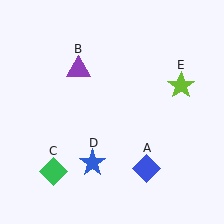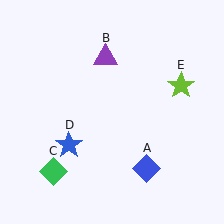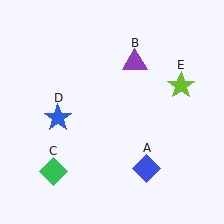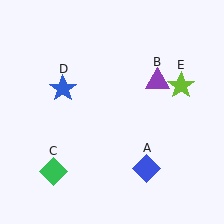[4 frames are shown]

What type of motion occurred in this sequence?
The purple triangle (object B), blue star (object D) rotated clockwise around the center of the scene.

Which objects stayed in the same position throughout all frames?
Blue diamond (object A) and green diamond (object C) and lime star (object E) remained stationary.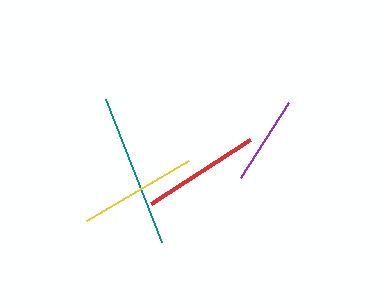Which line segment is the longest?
The teal line is the longest at approximately 154 pixels.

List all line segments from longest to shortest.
From longest to shortest: teal, yellow, red, purple.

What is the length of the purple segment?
The purple segment is approximately 89 pixels long.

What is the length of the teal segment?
The teal segment is approximately 154 pixels long.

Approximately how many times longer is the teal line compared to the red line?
The teal line is approximately 1.3 times the length of the red line.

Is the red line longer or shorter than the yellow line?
The yellow line is longer than the red line.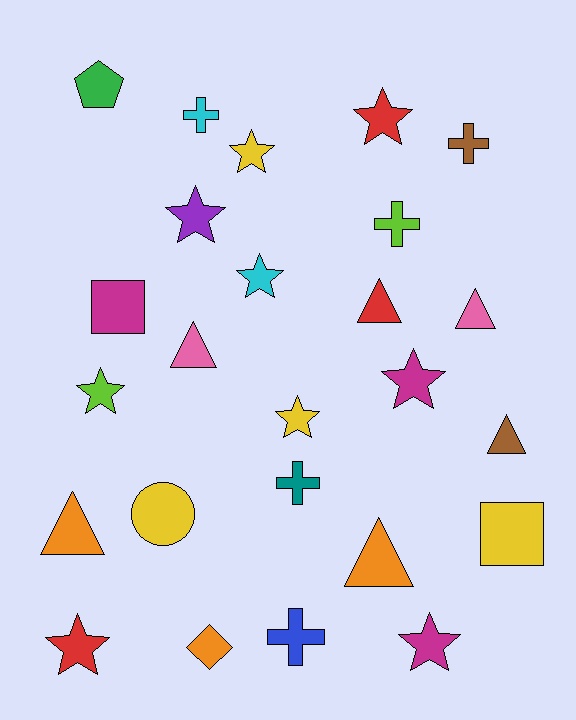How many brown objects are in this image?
There are 2 brown objects.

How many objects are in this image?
There are 25 objects.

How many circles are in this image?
There is 1 circle.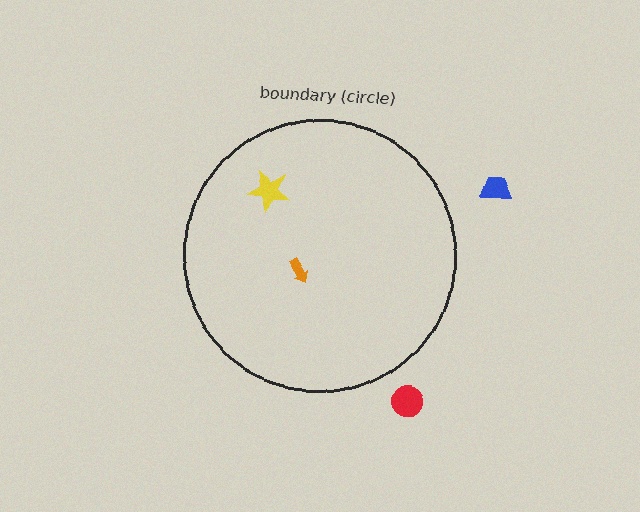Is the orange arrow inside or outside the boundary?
Inside.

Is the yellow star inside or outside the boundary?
Inside.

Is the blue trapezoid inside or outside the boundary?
Outside.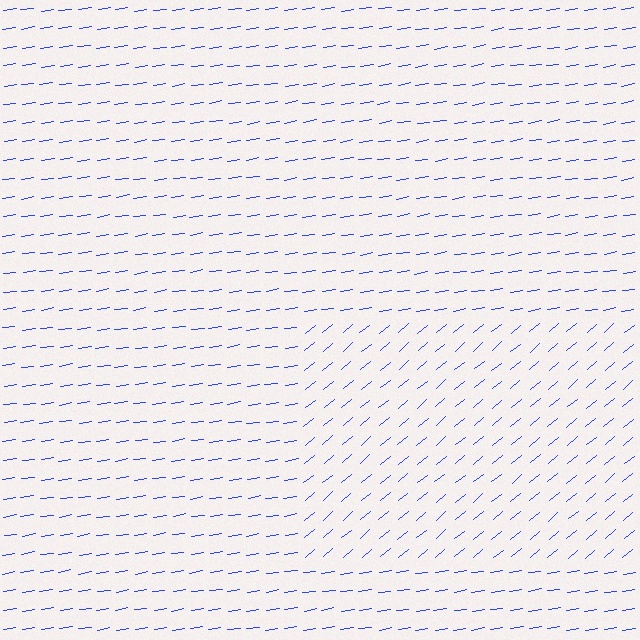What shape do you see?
I see a rectangle.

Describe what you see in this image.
The image is filled with small blue line segments. A rectangle region in the image has lines oriented differently from the surrounding lines, creating a visible texture boundary.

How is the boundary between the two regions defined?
The boundary is defined purely by a change in line orientation (approximately 31 degrees difference). All lines are the same color and thickness.